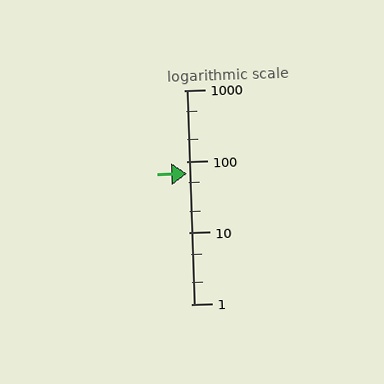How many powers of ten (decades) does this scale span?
The scale spans 3 decades, from 1 to 1000.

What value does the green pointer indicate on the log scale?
The pointer indicates approximately 67.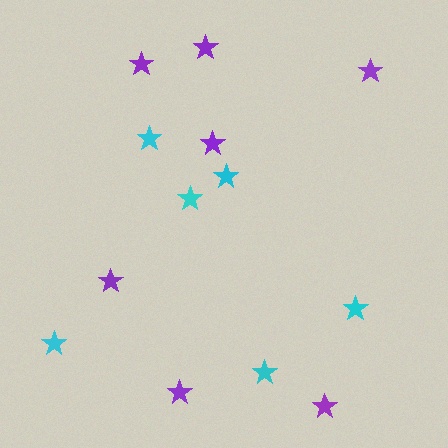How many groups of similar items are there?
There are 2 groups: one group of purple stars (7) and one group of cyan stars (6).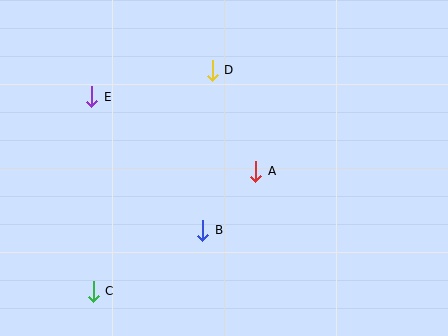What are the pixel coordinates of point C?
Point C is at (93, 291).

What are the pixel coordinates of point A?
Point A is at (256, 171).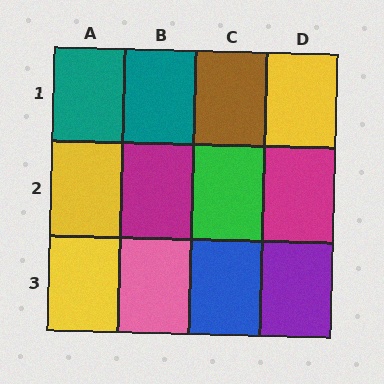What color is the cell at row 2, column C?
Green.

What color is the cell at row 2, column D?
Magenta.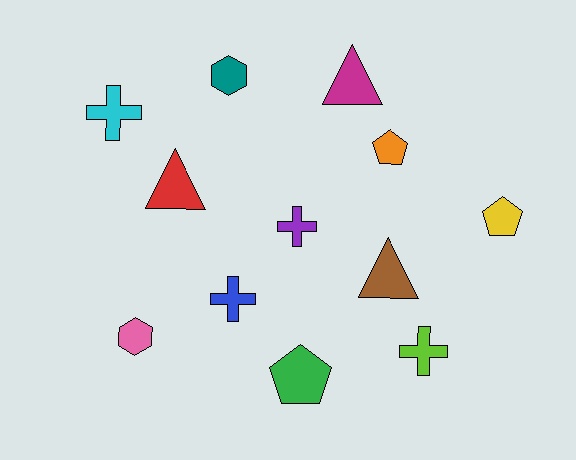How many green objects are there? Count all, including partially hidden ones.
There is 1 green object.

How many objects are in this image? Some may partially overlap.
There are 12 objects.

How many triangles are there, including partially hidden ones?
There are 3 triangles.